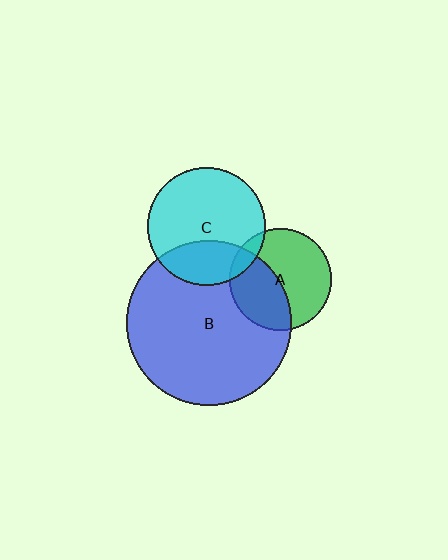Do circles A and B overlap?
Yes.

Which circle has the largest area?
Circle B (blue).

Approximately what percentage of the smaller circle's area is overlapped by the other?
Approximately 40%.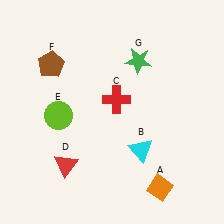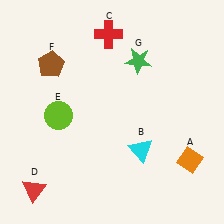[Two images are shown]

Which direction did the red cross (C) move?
The red cross (C) moved up.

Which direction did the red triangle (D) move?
The red triangle (D) moved left.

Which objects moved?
The objects that moved are: the orange diamond (A), the red cross (C), the red triangle (D).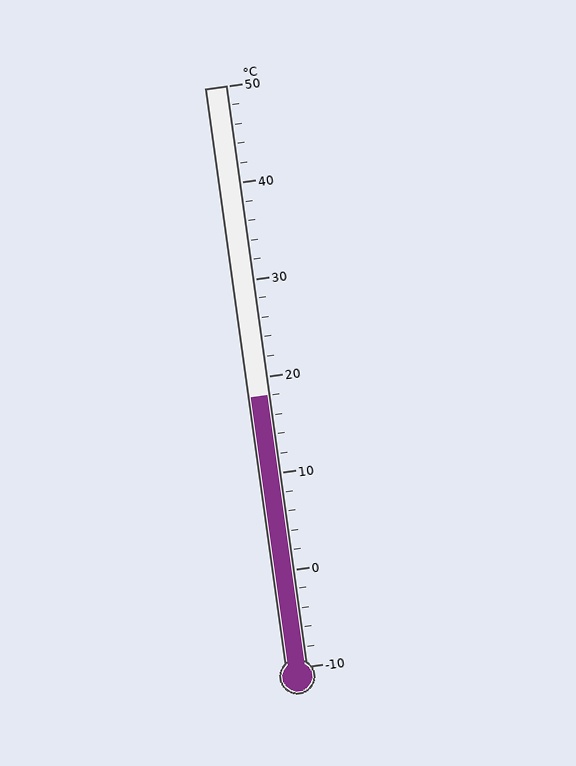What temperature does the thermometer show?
The thermometer shows approximately 18°C.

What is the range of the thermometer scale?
The thermometer scale ranges from -10°C to 50°C.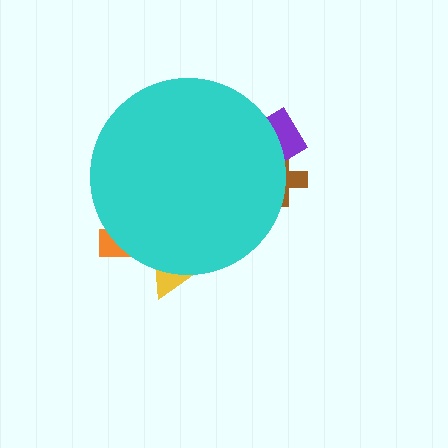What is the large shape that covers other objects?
A cyan circle.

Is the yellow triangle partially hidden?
Yes, the yellow triangle is partially hidden behind the cyan circle.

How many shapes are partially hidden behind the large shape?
4 shapes are partially hidden.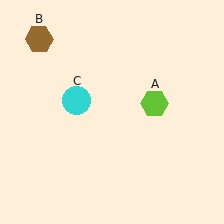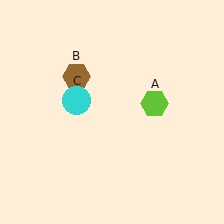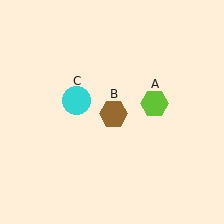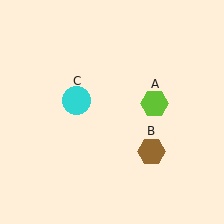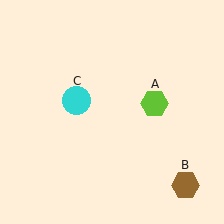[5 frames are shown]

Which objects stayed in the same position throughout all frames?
Lime hexagon (object A) and cyan circle (object C) remained stationary.